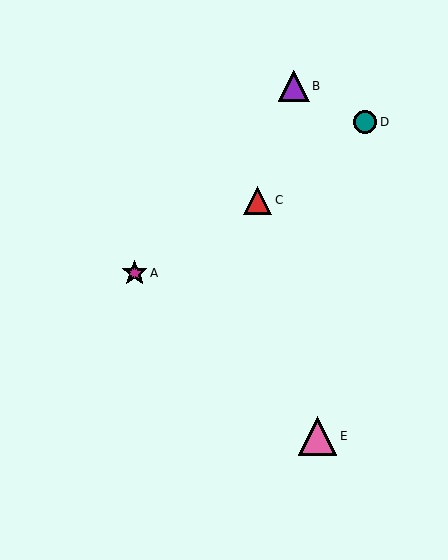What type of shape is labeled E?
Shape E is a pink triangle.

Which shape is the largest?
The pink triangle (labeled E) is the largest.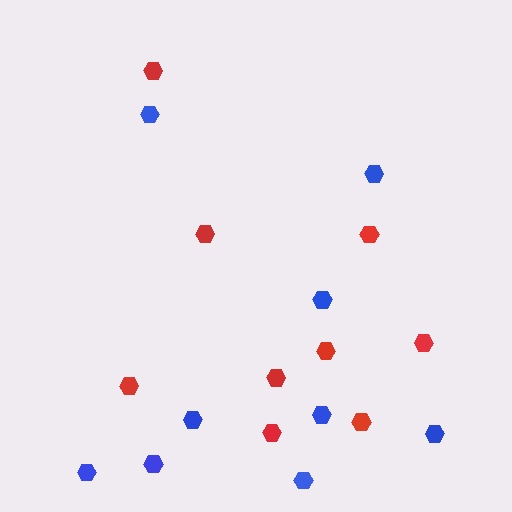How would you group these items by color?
There are 2 groups: one group of blue hexagons (9) and one group of red hexagons (9).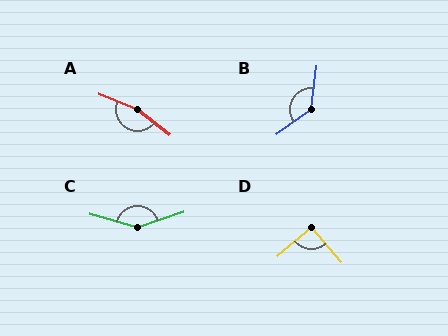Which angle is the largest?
A, at approximately 164 degrees.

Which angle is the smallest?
D, at approximately 91 degrees.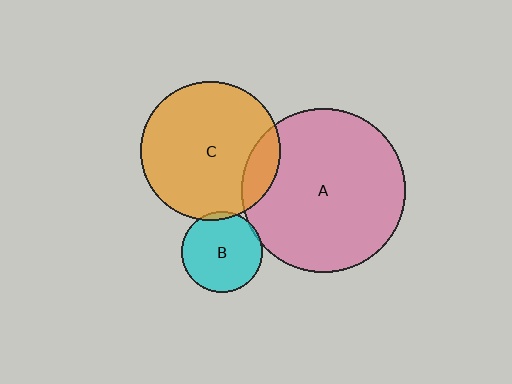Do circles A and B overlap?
Yes.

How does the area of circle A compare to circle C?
Approximately 1.4 times.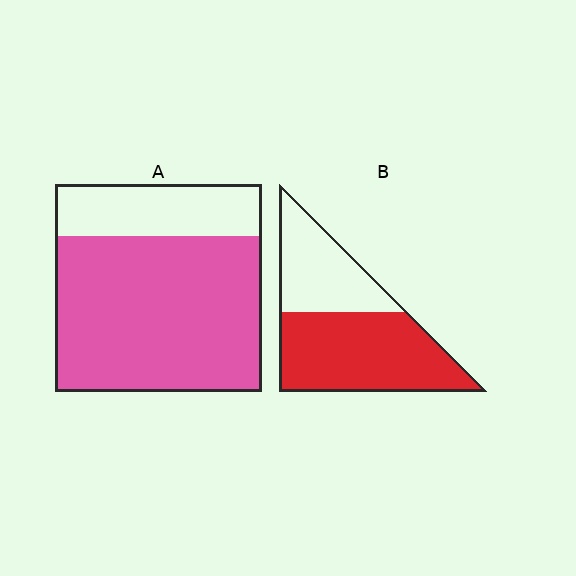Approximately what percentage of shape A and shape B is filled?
A is approximately 75% and B is approximately 60%.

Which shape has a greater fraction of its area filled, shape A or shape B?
Shape A.